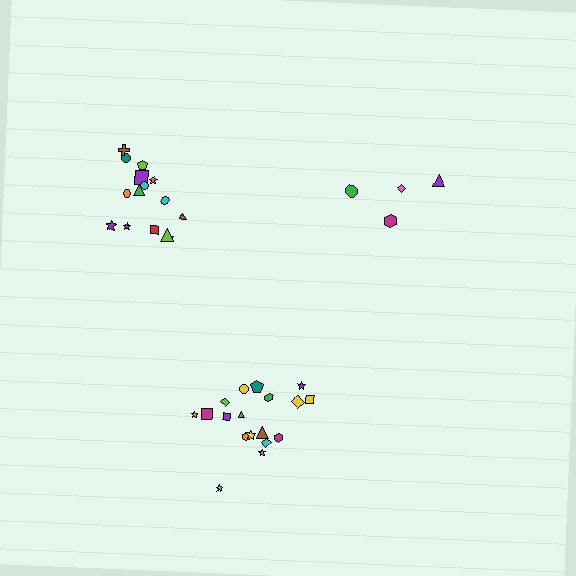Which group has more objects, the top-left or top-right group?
The top-left group.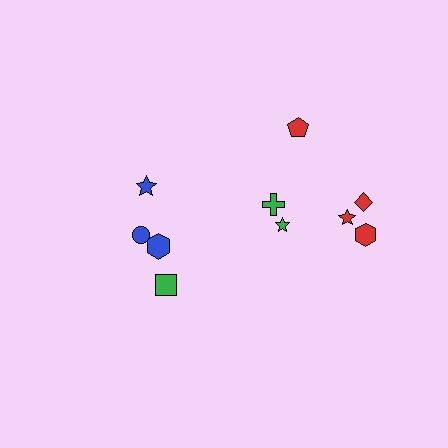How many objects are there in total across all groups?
There are 10 objects.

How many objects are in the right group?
There are 6 objects.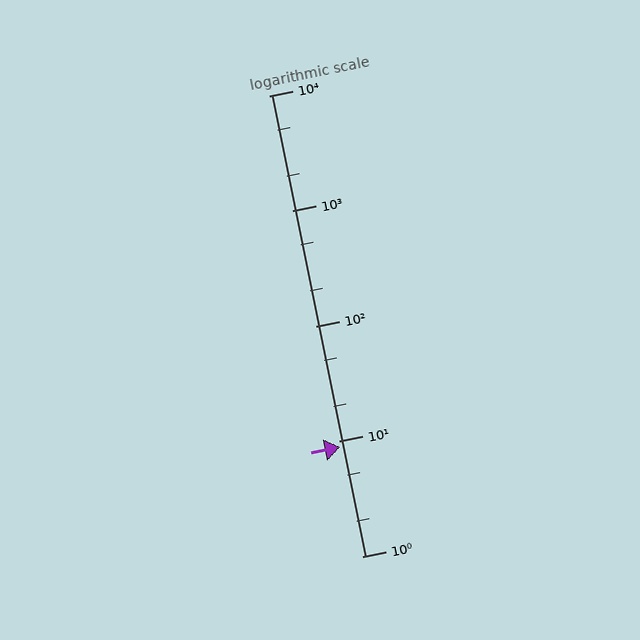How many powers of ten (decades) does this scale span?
The scale spans 4 decades, from 1 to 10000.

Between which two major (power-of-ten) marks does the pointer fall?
The pointer is between 1 and 10.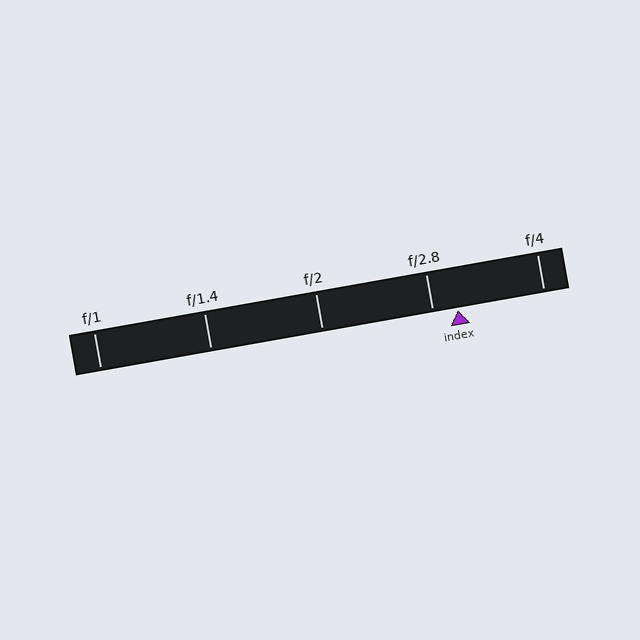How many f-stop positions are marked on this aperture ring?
There are 5 f-stop positions marked.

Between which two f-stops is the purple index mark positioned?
The index mark is between f/2.8 and f/4.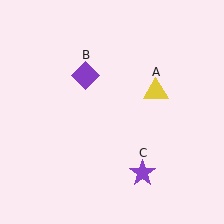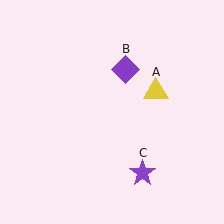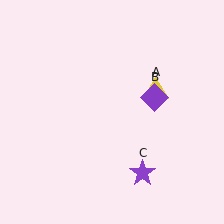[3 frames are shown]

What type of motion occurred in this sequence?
The purple diamond (object B) rotated clockwise around the center of the scene.